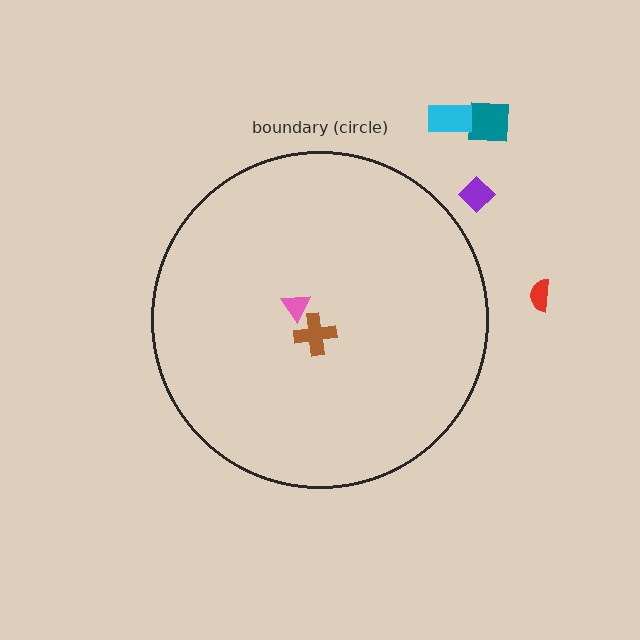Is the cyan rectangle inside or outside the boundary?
Outside.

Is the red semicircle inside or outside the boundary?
Outside.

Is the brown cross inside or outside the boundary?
Inside.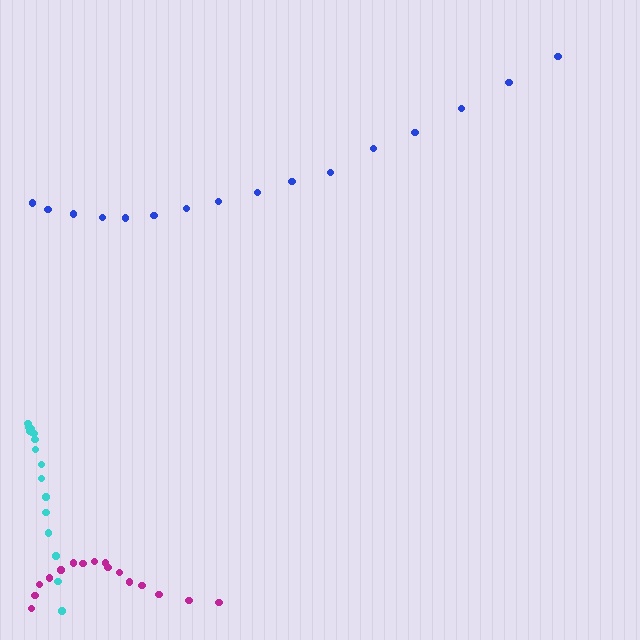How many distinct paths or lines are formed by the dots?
There are 3 distinct paths.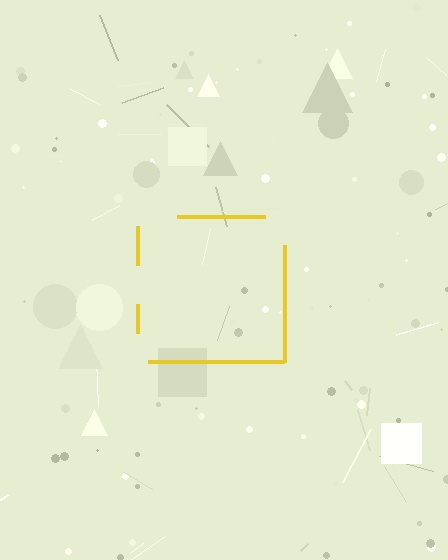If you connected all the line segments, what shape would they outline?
They would outline a square.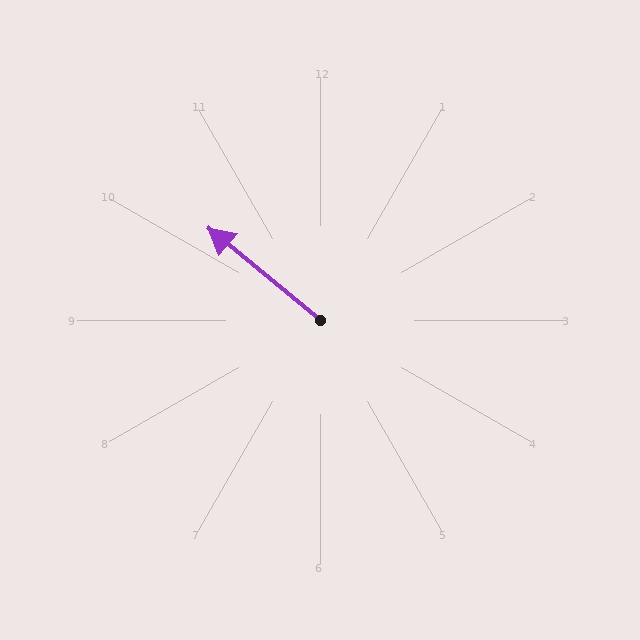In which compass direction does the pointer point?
Northwest.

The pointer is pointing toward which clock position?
Roughly 10 o'clock.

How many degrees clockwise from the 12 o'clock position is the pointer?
Approximately 309 degrees.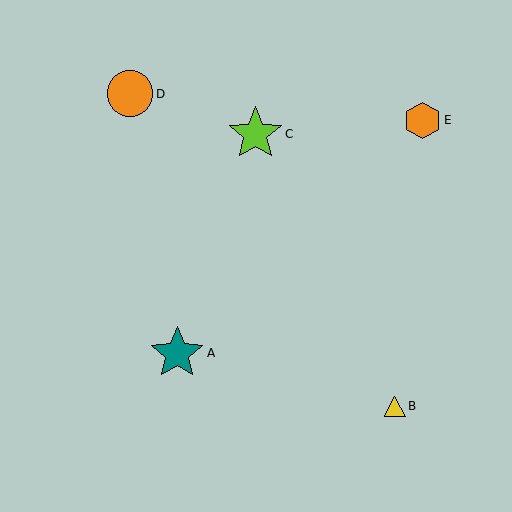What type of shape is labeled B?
Shape B is a yellow triangle.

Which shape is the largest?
The lime star (labeled C) is the largest.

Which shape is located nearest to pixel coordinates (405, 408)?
The yellow triangle (labeled B) at (395, 406) is nearest to that location.